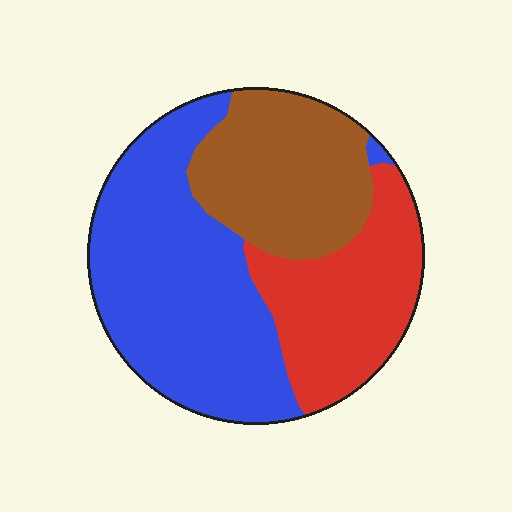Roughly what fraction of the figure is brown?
Brown takes up about one quarter (1/4) of the figure.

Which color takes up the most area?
Blue, at roughly 45%.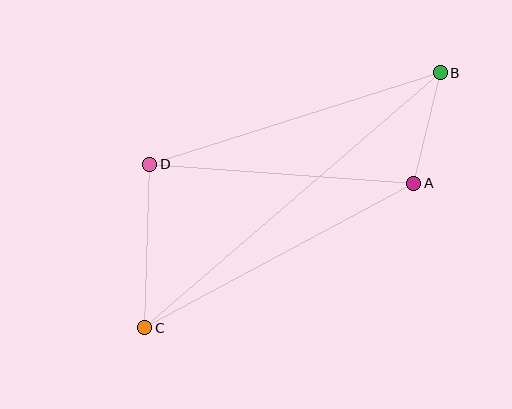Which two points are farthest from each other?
Points B and C are farthest from each other.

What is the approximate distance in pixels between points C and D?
The distance between C and D is approximately 164 pixels.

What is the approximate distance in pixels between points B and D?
The distance between B and D is approximately 305 pixels.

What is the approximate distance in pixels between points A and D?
The distance between A and D is approximately 265 pixels.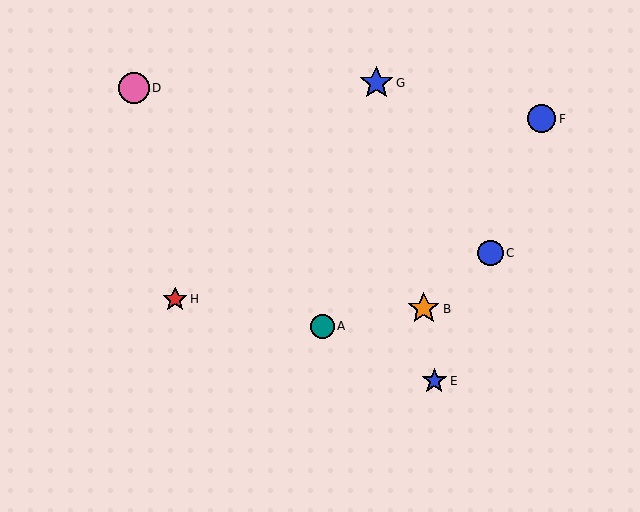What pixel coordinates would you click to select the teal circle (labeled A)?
Click at (322, 326) to select the teal circle A.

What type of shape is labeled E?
Shape E is a blue star.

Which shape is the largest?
The blue star (labeled G) is the largest.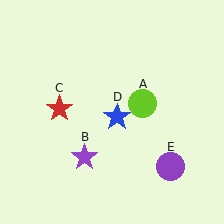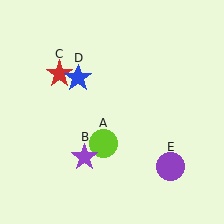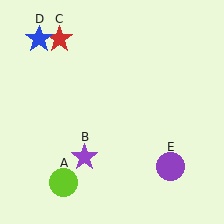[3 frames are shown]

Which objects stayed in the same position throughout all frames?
Purple star (object B) and purple circle (object E) remained stationary.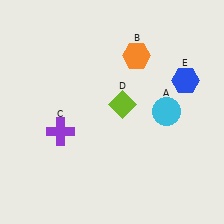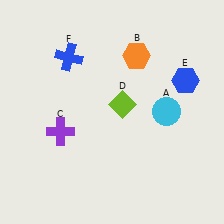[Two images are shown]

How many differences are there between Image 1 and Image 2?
There is 1 difference between the two images.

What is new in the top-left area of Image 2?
A blue cross (F) was added in the top-left area of Image 2.